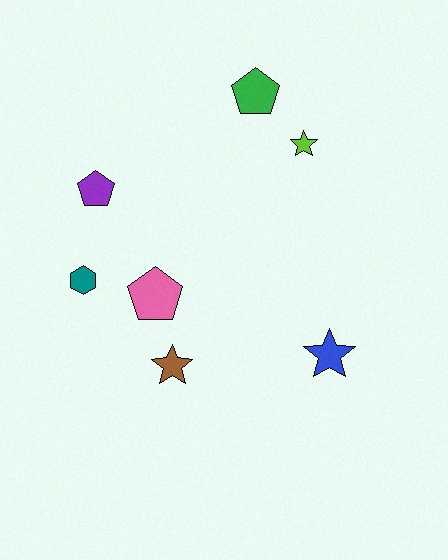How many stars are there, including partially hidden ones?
There are 3 stars.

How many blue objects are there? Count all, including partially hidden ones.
There is 1 blue object.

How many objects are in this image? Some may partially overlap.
There are 7 objects.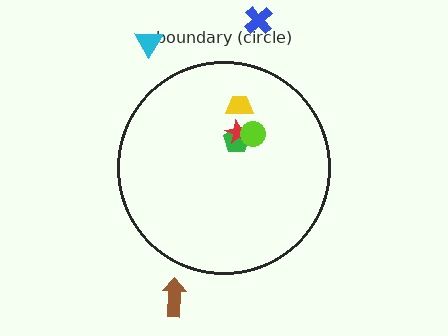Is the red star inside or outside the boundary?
Inside.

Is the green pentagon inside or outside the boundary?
Inside.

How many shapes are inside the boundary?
4 inside, 3 outside.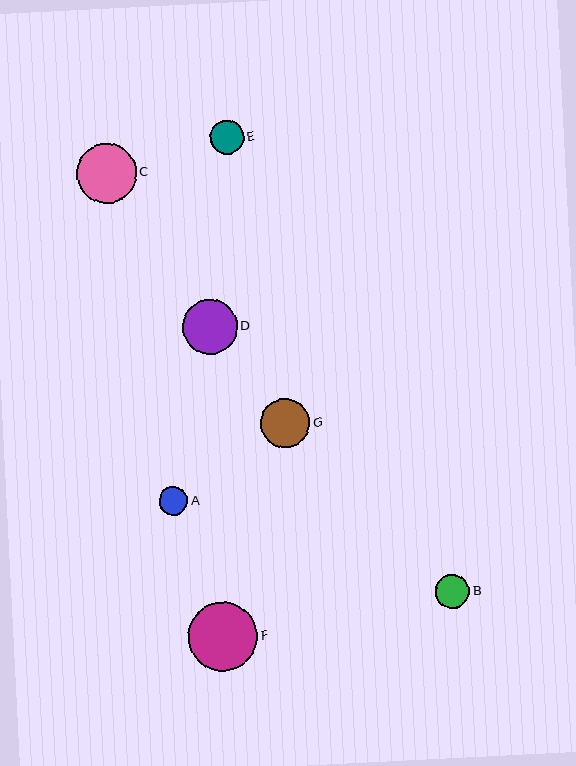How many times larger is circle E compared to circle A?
Circle E is approximately 1.2 times the size of circle A.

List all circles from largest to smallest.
From largest to smallest: F, C, D, G, B, E, A.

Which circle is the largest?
Circle F is the largest with a size of approximately 69 pixels.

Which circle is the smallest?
Circle A is the smallest with a size of approximately 28 pixels.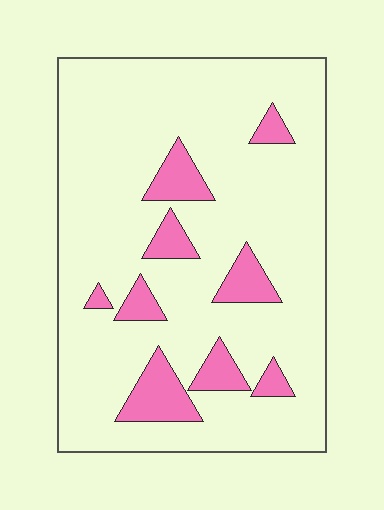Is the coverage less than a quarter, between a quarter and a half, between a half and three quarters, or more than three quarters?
Less than a quarter.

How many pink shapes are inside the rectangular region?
9.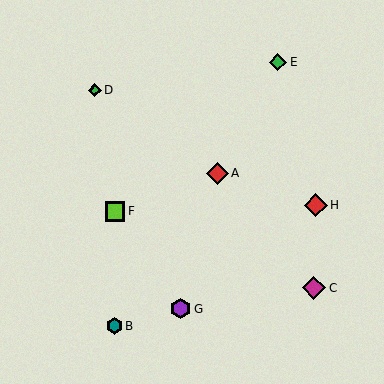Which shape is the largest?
The magenta diamond (labeled C) is the largest.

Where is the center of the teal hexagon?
The center of the teal hexagon is at (114, 326).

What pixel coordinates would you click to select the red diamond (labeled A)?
Click at (217, 173) to select the red diamond A.